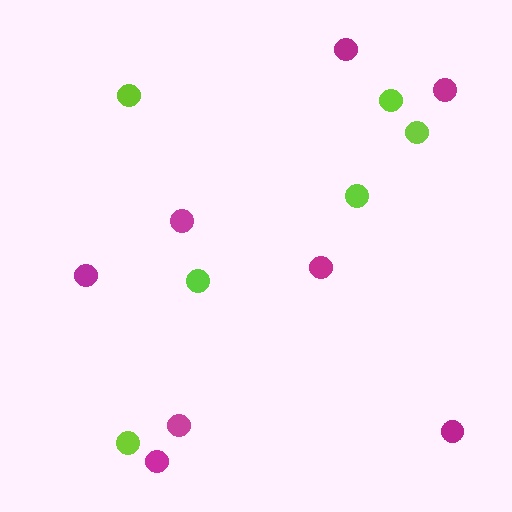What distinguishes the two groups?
There are 2 groups: one group of magenta circles (8) and one group of lime circles (6).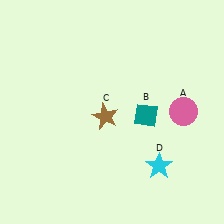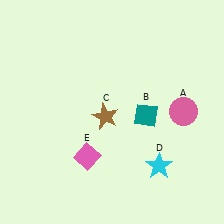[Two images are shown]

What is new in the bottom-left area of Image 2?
A pink diamond (E) was added in the bottom-left area of Image 2.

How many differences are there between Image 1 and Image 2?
There is 1 difference between the two images.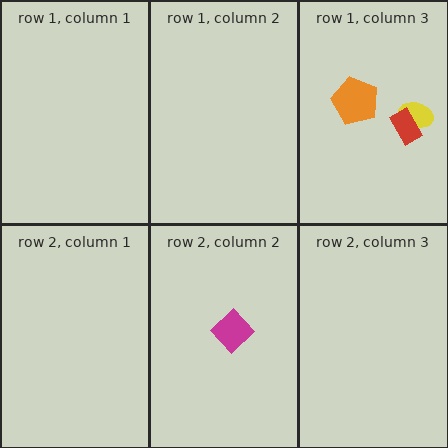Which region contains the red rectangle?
The row 1, column 3 region.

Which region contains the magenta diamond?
The row 2, column 2 region.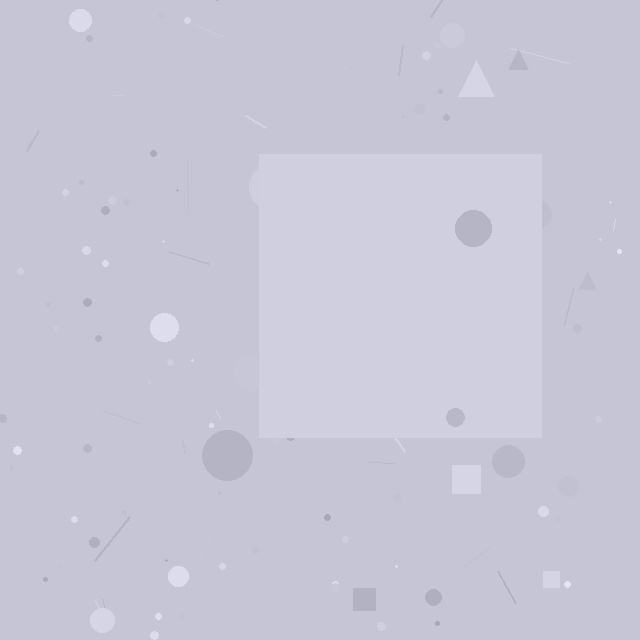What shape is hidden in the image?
A square is hidden in the image.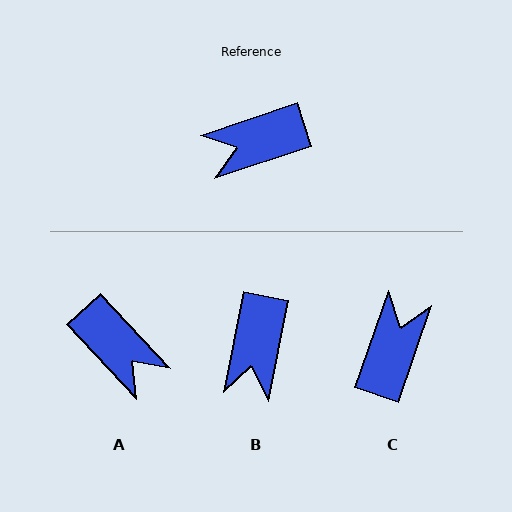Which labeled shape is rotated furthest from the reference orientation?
C, about 128 degrees away.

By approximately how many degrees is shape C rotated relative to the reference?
Approximately 128 degrees clockwise.